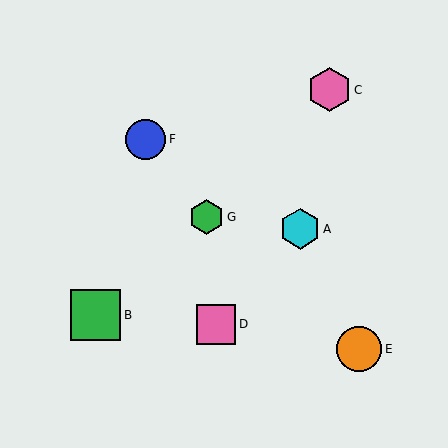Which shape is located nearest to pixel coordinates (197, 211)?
The green hexagon (labeled G) at (207, 217) is nearest to that location.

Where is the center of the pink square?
The center of the pink square is at (216, 324).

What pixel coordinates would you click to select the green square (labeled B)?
Click at (96, 315) to select the green square B.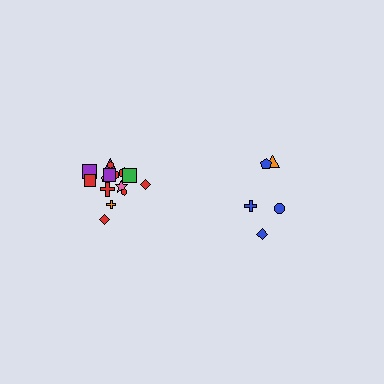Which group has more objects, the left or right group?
The left group.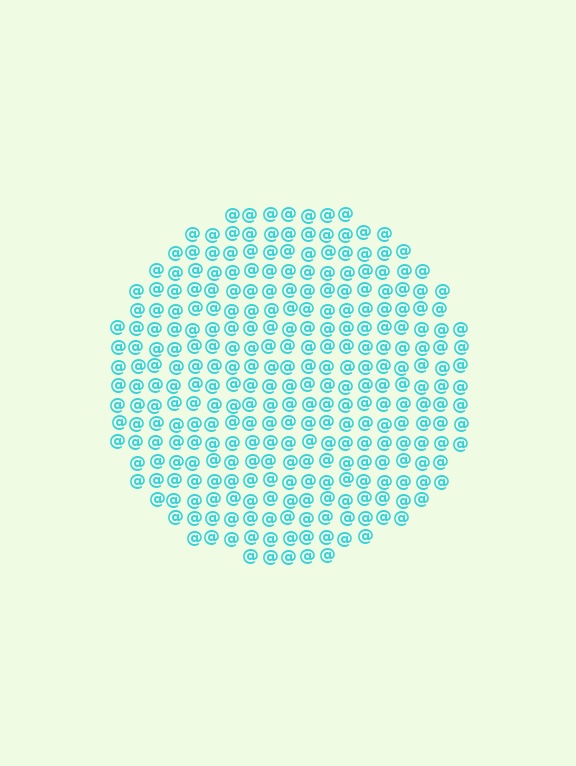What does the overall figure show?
The overall figure shows a circle.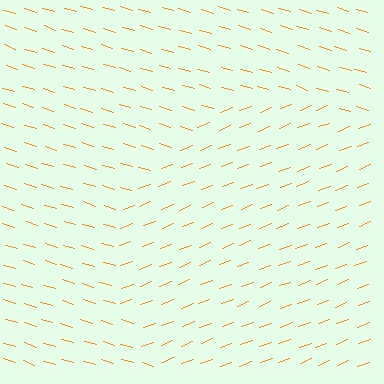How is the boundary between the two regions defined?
The boundary is defined purely by a change in line orientation (approximately 38 degrees difference). All lines are the same color and thickness.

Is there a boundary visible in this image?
Yes, there is a texture boundary formed by a change in line orientation.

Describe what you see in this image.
The image is filled with small orange line segments. A circle region in the image has lines oriented differently from the surrounding lines, creating a visible texture boundary.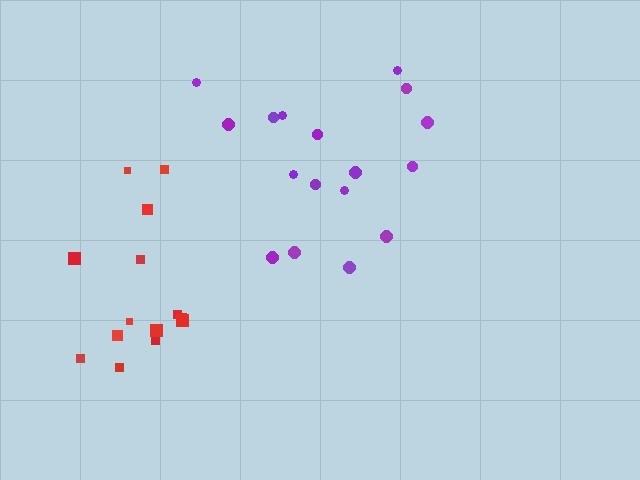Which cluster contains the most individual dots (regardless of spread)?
Purple (17).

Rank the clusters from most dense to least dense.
red, purple.